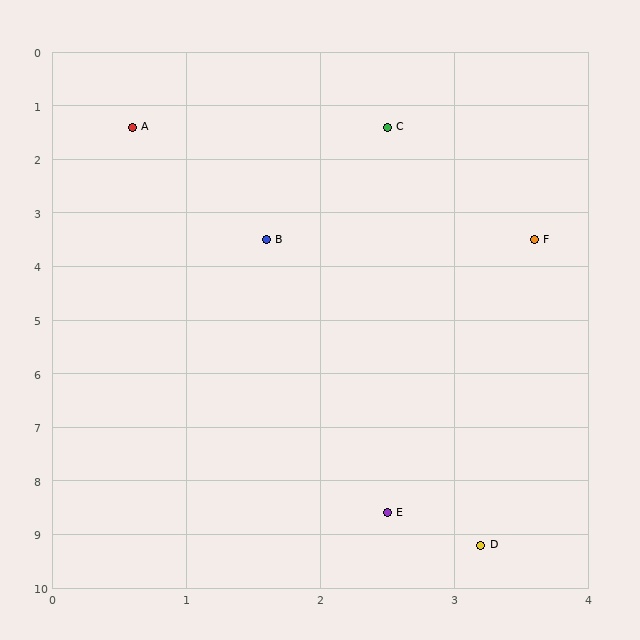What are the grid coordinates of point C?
Point C is at approximately (2.5, 1.4).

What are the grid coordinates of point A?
Point A is at approximately (0.6, 1.4).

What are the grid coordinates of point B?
Point B is at approximately (1.6, 3.5).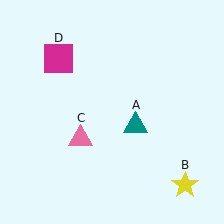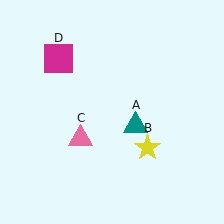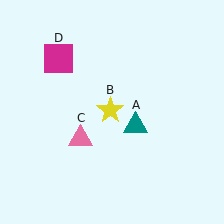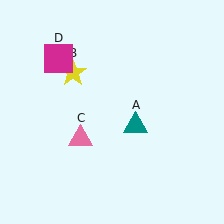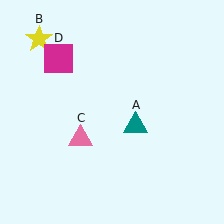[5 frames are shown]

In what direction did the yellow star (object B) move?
The yellow star (object B) moved up and to the left.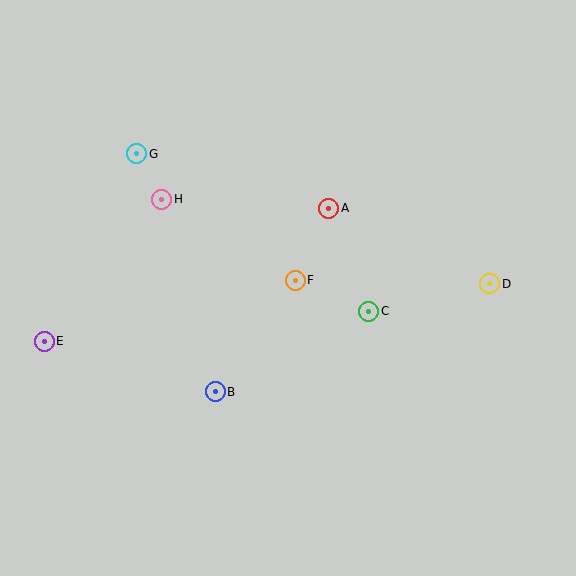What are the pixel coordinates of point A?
Point A is at (329, 208).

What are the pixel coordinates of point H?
Point H is at (162, 199).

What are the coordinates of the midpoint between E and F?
The midpoint between E and F is at (170, 311).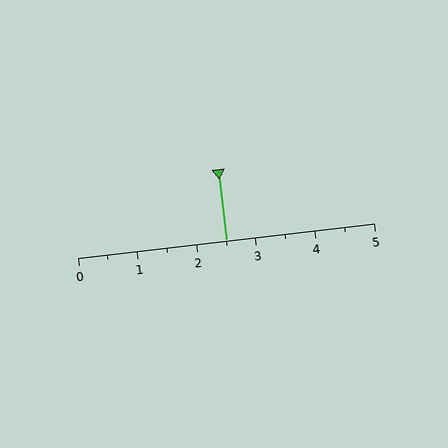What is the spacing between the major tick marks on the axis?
The major ticks are spaced 1 apart.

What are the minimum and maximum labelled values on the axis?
The axis runs from 0 to 5.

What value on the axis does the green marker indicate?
The marker indicates approximately 2.5.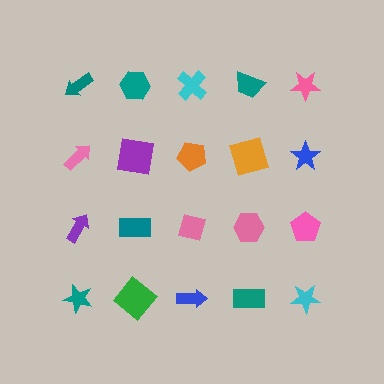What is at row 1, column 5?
A pink star.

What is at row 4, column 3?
A blue arrow.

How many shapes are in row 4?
5 shapes.